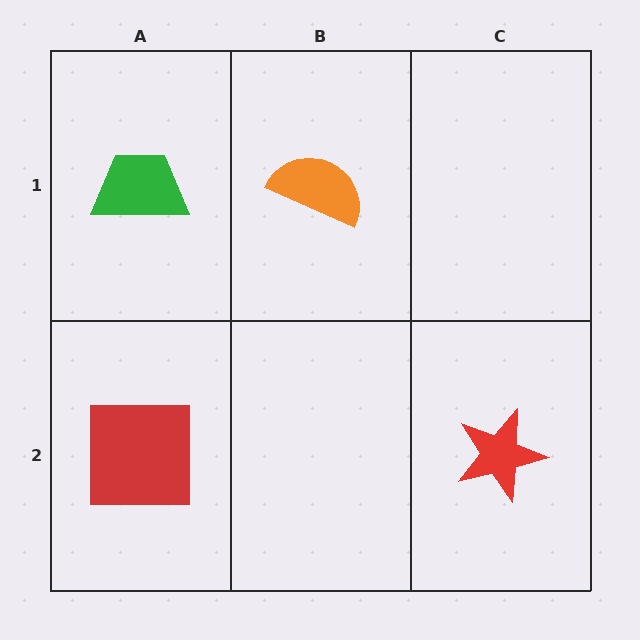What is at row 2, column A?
A red square.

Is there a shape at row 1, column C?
No, that cell is empty.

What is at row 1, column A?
A green trapezoid.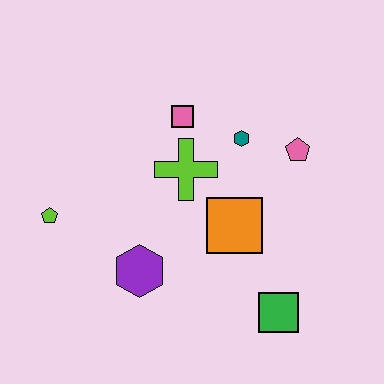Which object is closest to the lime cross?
The pink square is closest to the lime cross.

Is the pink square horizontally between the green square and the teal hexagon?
No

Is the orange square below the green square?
No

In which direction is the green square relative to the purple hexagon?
The green square is to the right of the purple hexagon.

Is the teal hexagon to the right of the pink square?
Yes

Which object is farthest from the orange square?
The lime pentagon is farthest from the orange square.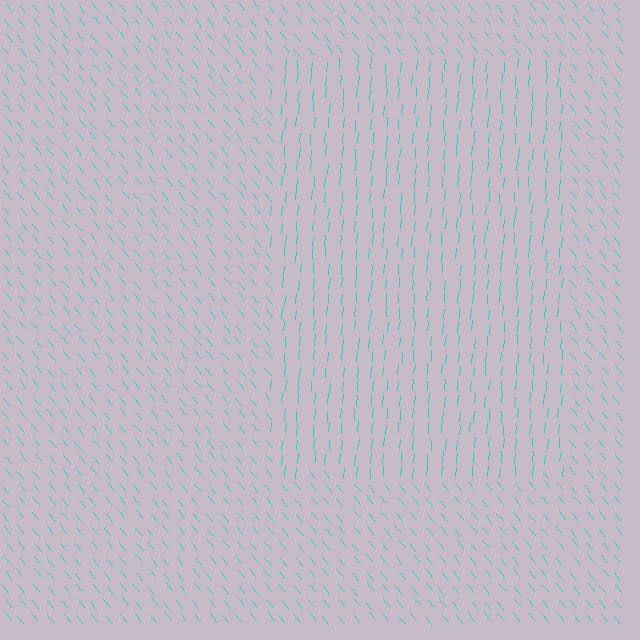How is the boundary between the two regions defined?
The boundary is defined purely by a change in line orientation (approximately 45 degrees difference). All lines are the same color and thickness.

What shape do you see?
I see a rectangle.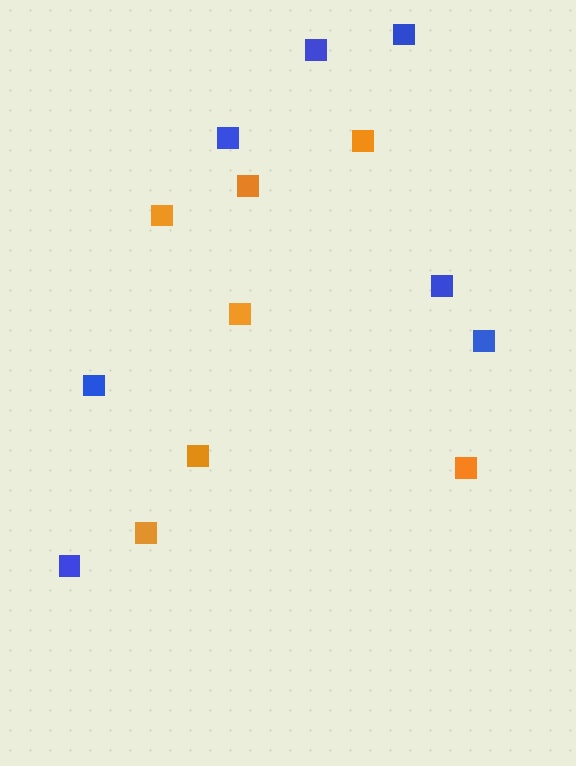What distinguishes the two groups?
There are 2 groups: one group of orange squares (7) and one group of blue squares (7).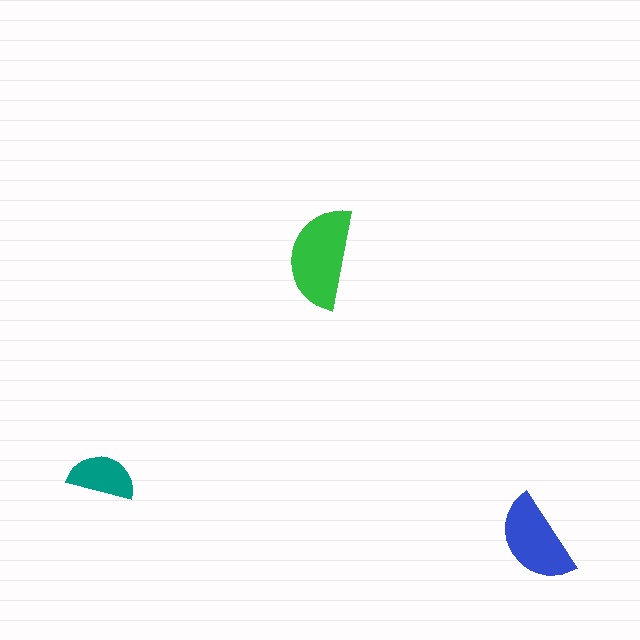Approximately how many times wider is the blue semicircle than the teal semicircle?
About 1.5 times wider.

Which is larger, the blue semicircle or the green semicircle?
The green one.